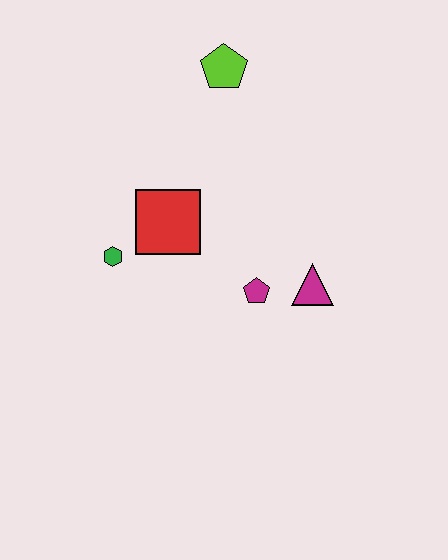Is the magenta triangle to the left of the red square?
No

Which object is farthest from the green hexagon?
The lime pentagon is farthest from the green hexagon.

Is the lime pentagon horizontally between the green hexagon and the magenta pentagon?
Yes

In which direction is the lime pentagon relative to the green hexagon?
The lime pentagon is above the green hexagon.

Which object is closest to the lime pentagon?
The red square is closest to the lime pentagon.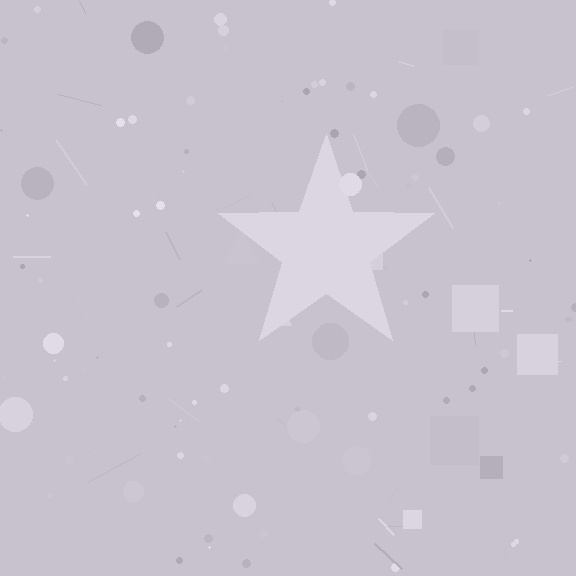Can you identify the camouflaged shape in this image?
The camouflaged shape is a star.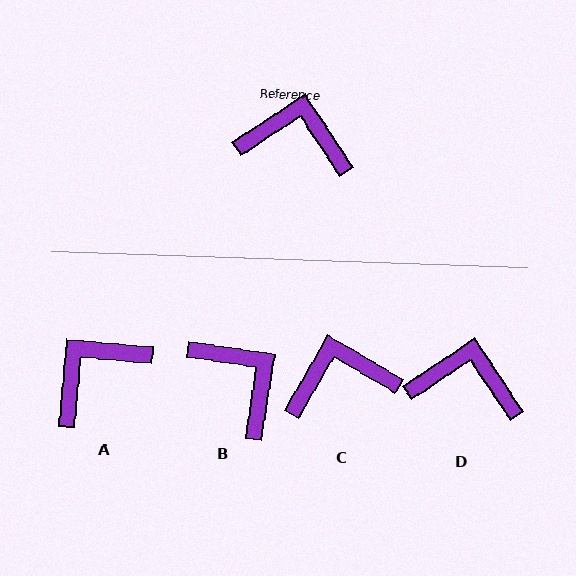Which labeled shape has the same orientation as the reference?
D.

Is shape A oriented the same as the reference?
No, it is off by about 51 degrees.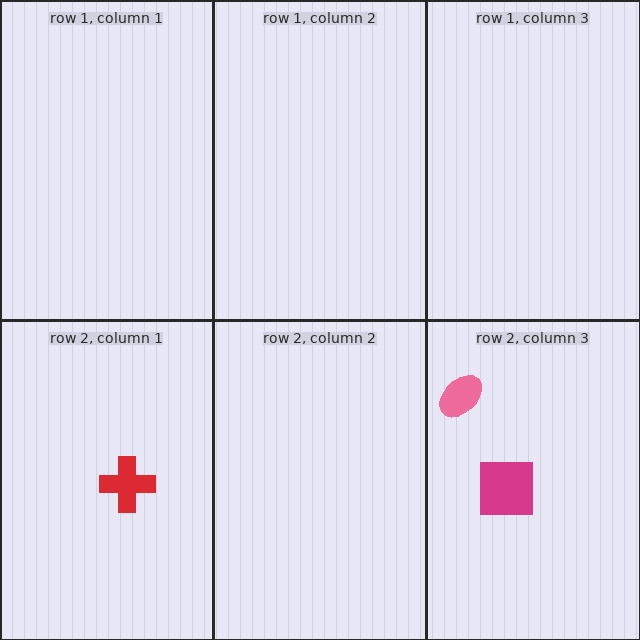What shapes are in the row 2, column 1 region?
The red cross.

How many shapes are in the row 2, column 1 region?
1.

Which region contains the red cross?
The row 2, column 1 region.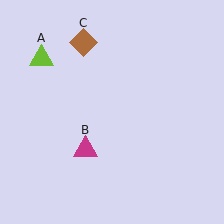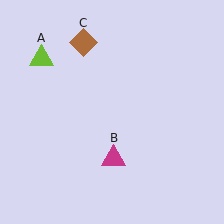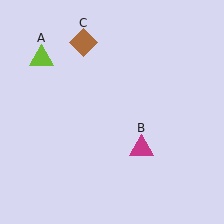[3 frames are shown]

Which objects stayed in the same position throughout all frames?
Lime triangle (object A) and brown diamond (object C) remained stationary.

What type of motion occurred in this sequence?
The magenta triangle (object B) rotated counterclockwise around the center of the scene.